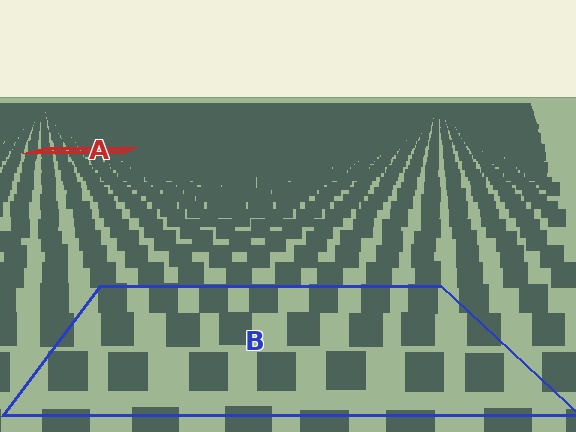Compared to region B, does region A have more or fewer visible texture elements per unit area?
Region A has more texture elements per unit area — they are packed more densely because it is farther away.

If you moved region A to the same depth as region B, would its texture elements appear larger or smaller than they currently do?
They would appear larger. At a closer depth, the same texture elements are projected at a bigger on-screen size.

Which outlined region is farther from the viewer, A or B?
Region A is farther from the viewer — the texture elements inside it appear smaller and more densely packed.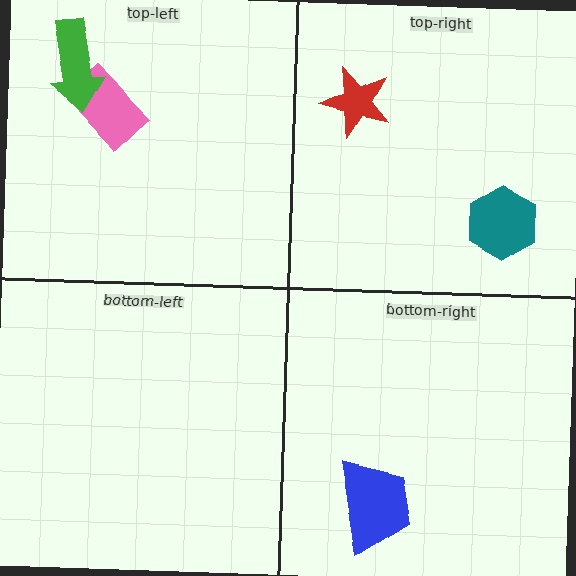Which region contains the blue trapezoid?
The bottom-right region.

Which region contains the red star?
The top-right region.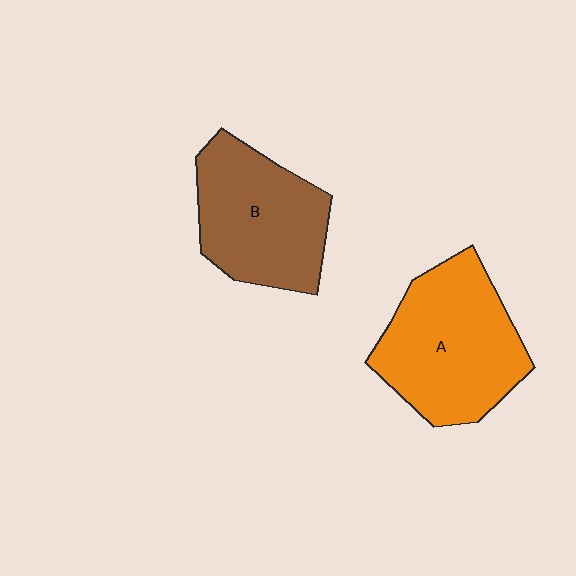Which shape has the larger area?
Shape A (orange).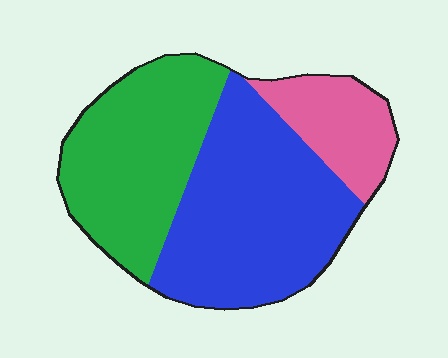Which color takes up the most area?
Blue, at roughly 45%.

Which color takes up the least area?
Pink, at roughly 15%.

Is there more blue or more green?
Blue.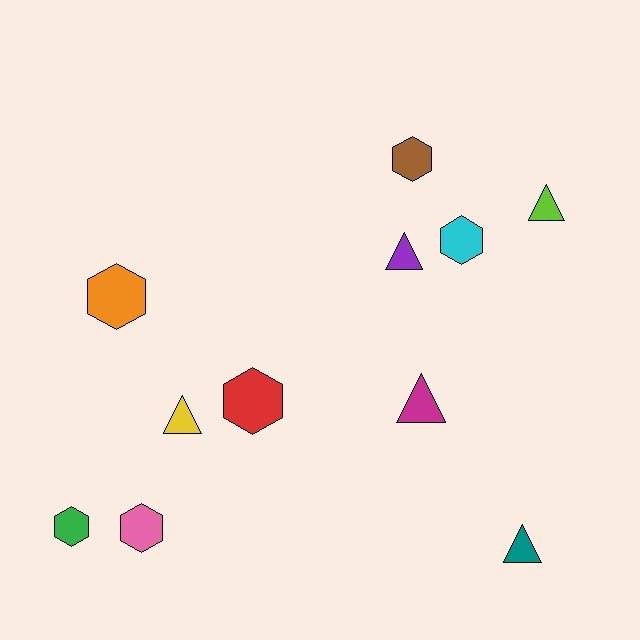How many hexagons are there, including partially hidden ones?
There are 6 hexagons.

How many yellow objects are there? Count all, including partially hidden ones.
There is 1 yellow object.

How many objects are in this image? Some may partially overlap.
There are 11 objects.